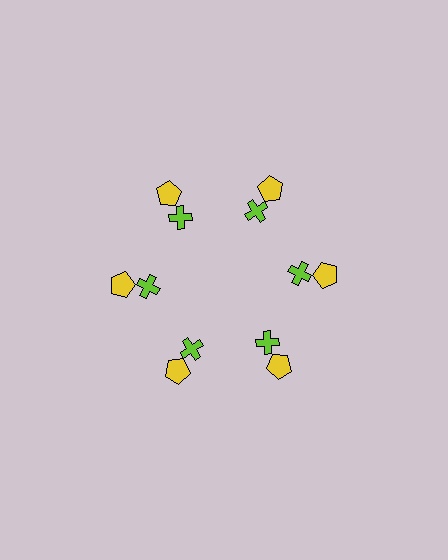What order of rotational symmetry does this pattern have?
This pattern has 6-fold rotational symmetry.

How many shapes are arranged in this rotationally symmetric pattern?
There are 12 shapes, arranged in 6 groups of 2.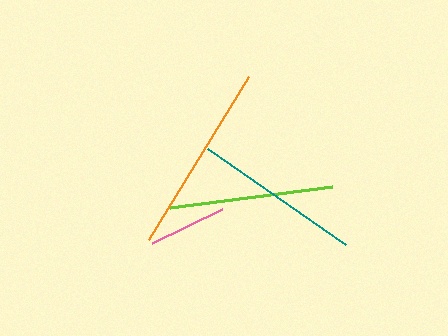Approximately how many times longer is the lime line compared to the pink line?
The lime line is approximately 2.1 times the length of the pink line.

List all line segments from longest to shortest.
From longest to shortest: orange, teal, lime, pink.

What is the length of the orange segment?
The orange segment is approximately 191 pixels long.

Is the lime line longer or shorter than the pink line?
The lime line is longer than the pink line.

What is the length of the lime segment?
The lime segment is approximately 163 pixels long.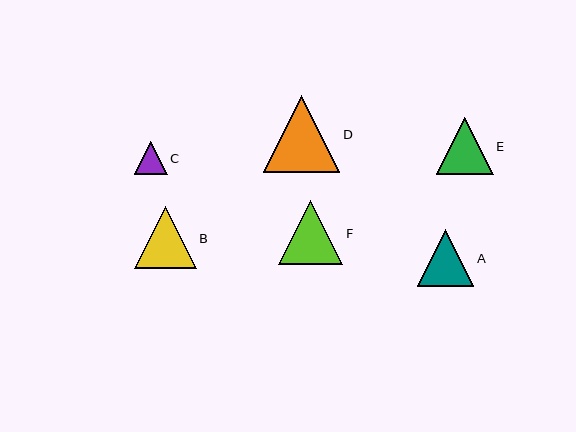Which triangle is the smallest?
Triangle C is the smallest with a size of approximately 32 pixels.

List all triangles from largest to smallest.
From largest to smallest: D, F, B, E, A, C.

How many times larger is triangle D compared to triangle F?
Triangle D is approximately 1.2 times the size of triangle F.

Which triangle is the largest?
Triangle D is the largest with a size of approximately 76 pixels.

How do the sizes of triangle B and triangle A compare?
Triangle B and triangle A are approximately the same size.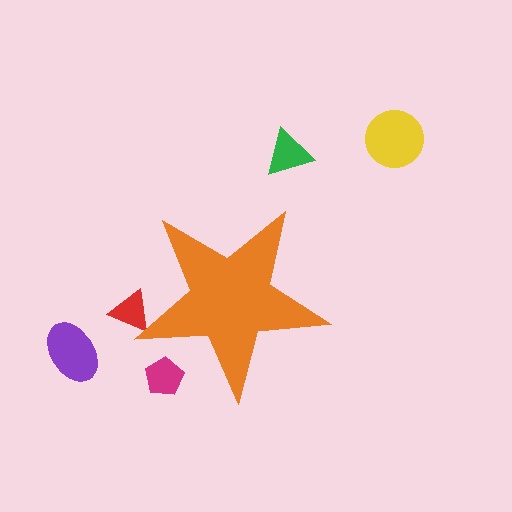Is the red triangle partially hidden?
Yes, the red triangle is partially hidden behind the orange star.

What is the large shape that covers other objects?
An orange star.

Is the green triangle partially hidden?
No, the green triangle is fully visible.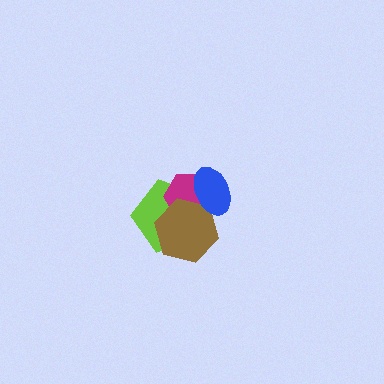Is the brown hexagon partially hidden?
Yes, it is partially covered by another shape.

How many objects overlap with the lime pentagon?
3 objects overlap with the lime pentagon.